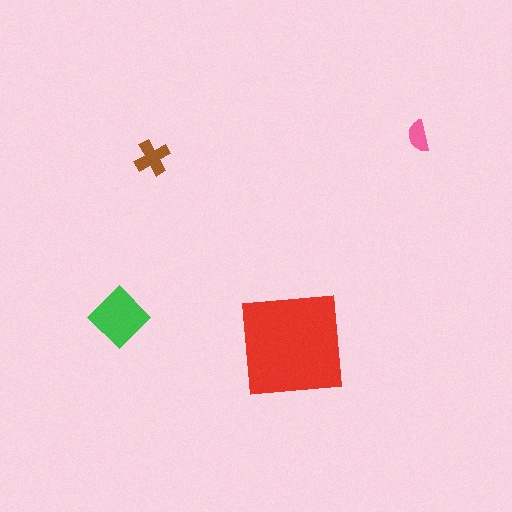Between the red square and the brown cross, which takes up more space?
The red square.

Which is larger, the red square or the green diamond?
The red square.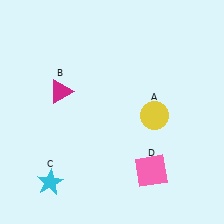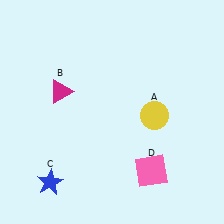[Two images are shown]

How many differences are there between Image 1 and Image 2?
There is 1 difference between the two images.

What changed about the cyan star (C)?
In Image 1, C is cyan. In Image 2, it changed to blue.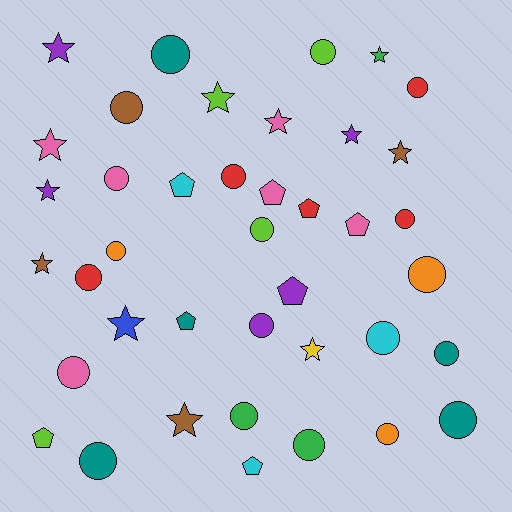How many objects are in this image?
There are 40 objects.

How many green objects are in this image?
There are 3 green objects.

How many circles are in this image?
There are 20 circles.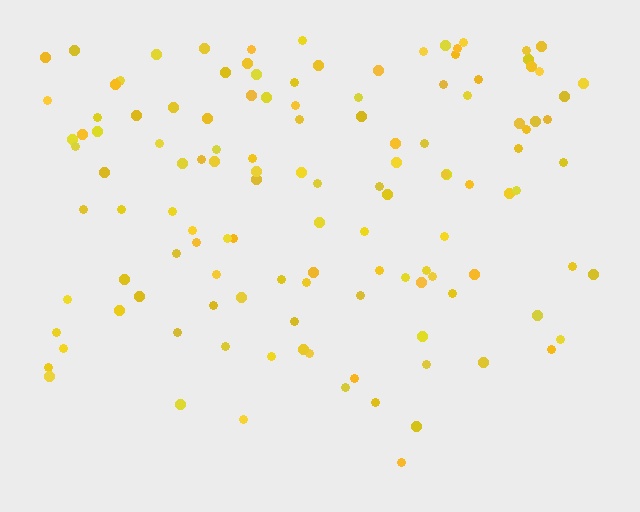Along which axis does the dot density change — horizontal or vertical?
Vertical.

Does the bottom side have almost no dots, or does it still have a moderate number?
Still a moderate number, just noticeably fewer than the top.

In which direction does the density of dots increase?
From bottom to top, with the top side densest.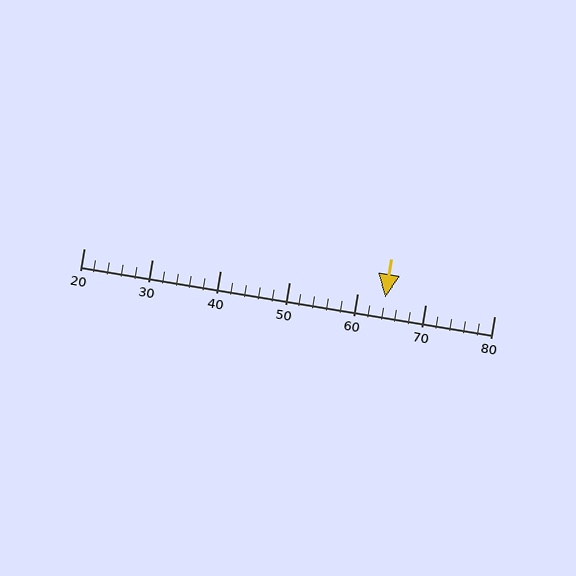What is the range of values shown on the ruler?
The ruler shows values from 20 to 80.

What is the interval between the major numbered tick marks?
The major tick marks are spaced 10 units apart.